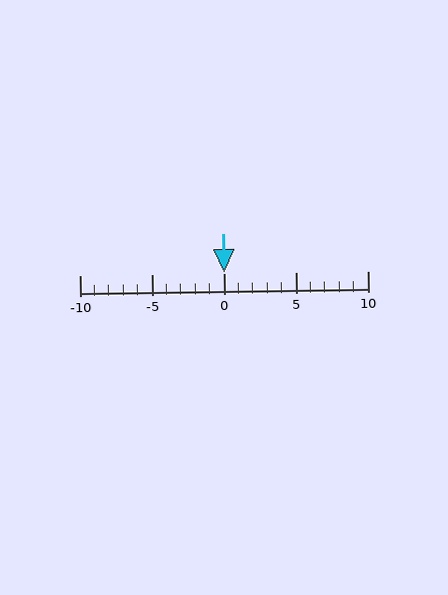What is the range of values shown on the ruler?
The ruler shows values from -10 to 10.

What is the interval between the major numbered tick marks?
The major tick marks are spaced 5 units apart.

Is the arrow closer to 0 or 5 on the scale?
The arrow is closer to 0.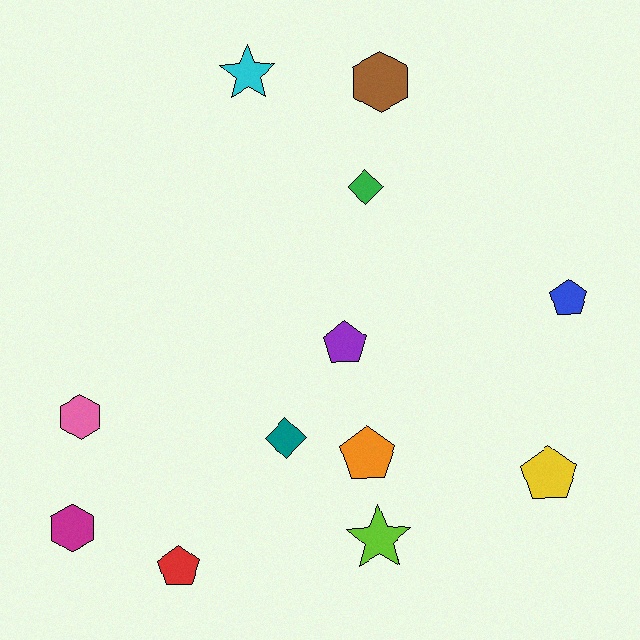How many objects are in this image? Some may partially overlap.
There are 12 objects.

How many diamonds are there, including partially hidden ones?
There are 2 diamonds.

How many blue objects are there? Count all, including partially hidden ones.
There is 1 blue object.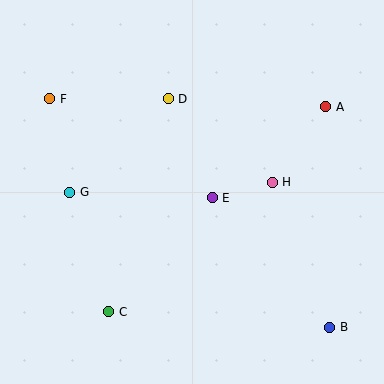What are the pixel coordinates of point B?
Point B is at (330, 327).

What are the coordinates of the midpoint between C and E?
The midpoint between C and E is at (161, 255).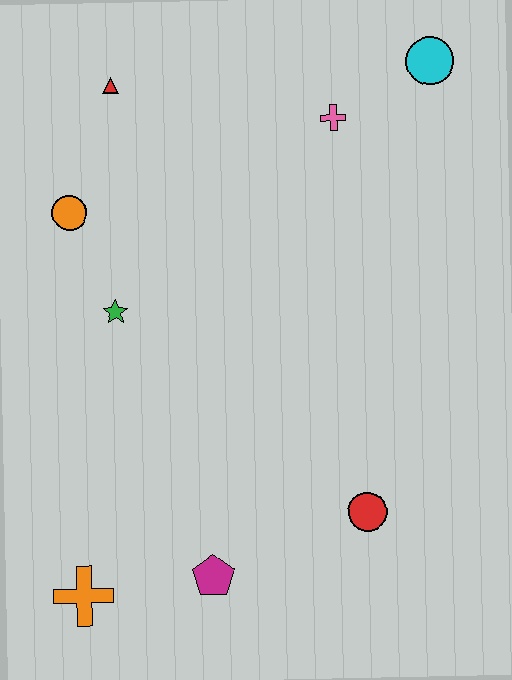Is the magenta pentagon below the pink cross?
Yes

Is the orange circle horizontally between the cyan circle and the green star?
No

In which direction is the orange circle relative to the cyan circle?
The orange circle is to the left of the cyan circle.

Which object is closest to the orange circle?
The green star is closest to the orange circle.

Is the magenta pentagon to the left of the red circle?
Yes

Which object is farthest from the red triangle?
The orange cross is farthest from the red triangle.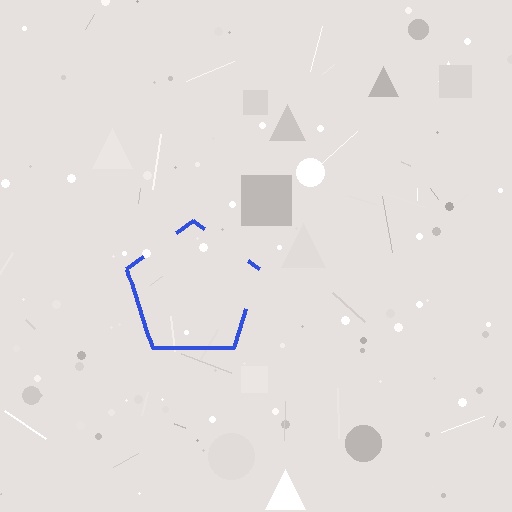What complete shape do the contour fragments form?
The contour fragments form a pentagon.